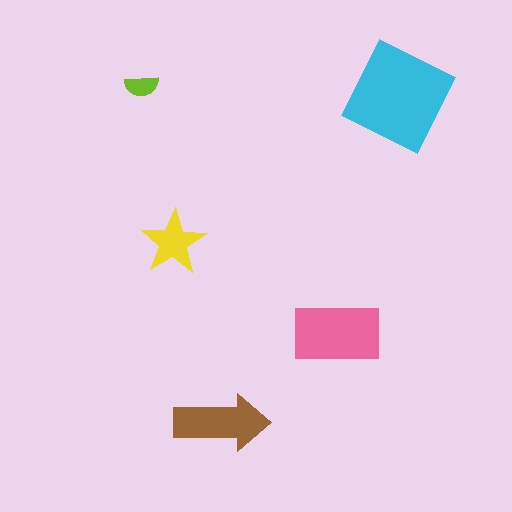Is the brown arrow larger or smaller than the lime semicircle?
Larger.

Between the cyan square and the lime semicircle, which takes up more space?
The cyan square.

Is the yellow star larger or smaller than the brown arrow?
Smaller.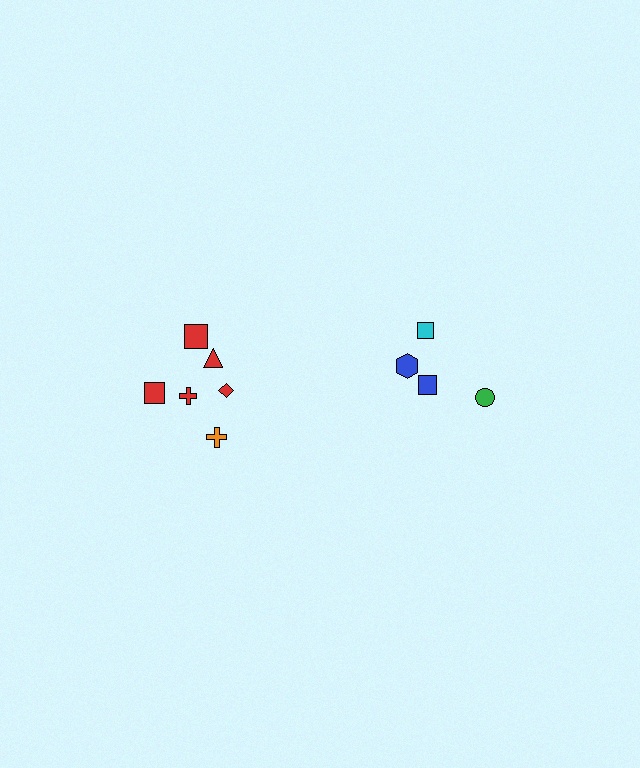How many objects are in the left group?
There are 6 objects.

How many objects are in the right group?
There are 4 objects.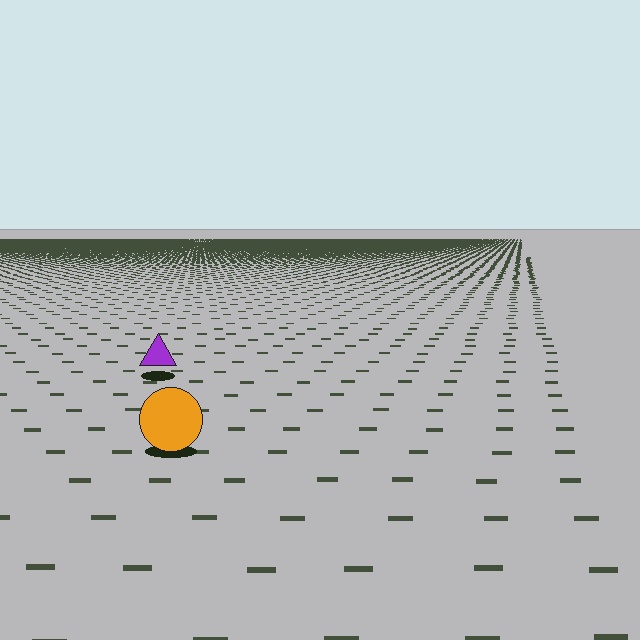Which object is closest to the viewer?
The orange circle is closest. The texture marks near it are larger and more spread out.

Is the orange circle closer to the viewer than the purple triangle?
Yes. The orange circle is closer — you can tell from the texture gradient: the ground texture is coarser near it.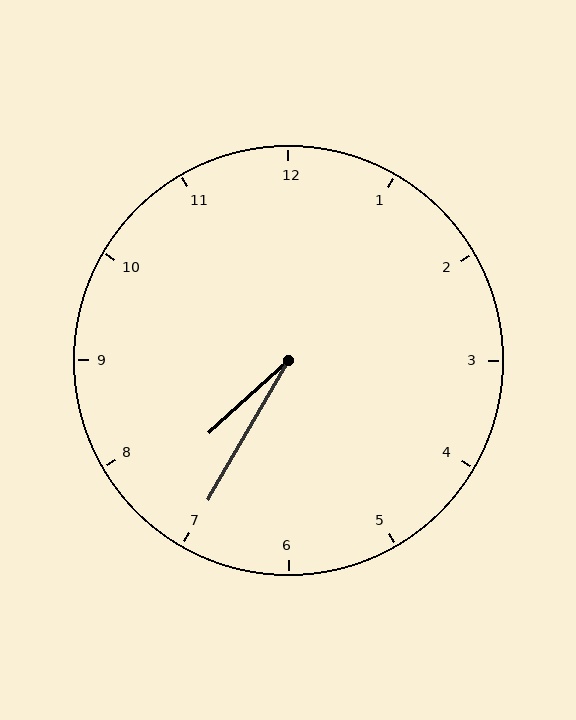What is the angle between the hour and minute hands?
Approximately 18 degrees.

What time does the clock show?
7:35.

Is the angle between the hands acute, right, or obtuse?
It is acute.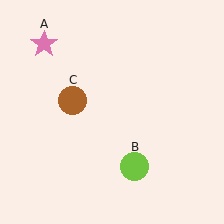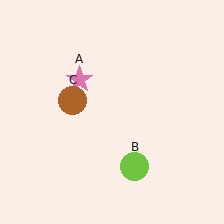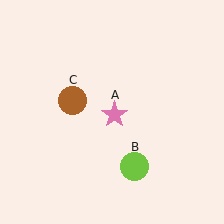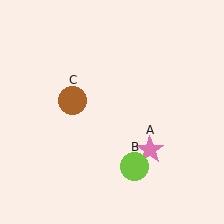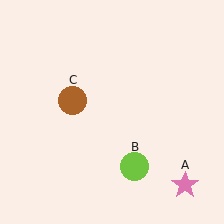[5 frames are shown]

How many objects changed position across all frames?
1 object changed position: pink star (object A).